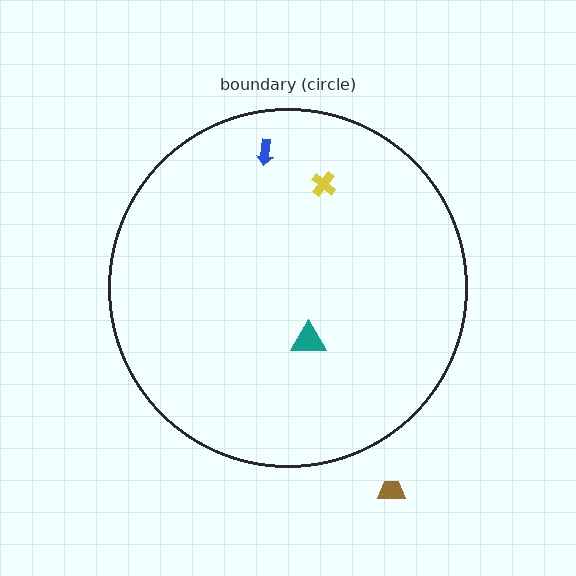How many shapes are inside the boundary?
3 inside, 1 outside.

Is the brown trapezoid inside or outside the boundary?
Outside.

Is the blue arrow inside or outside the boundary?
Inside.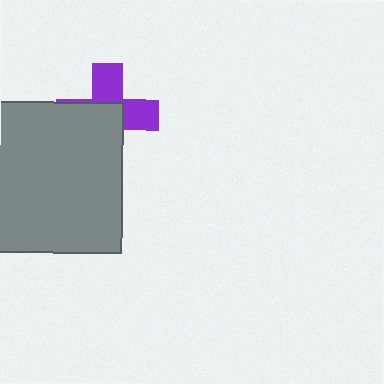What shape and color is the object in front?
The object in front is a gray rectangle.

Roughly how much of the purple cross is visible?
A small part of it is visible (roughly 45%).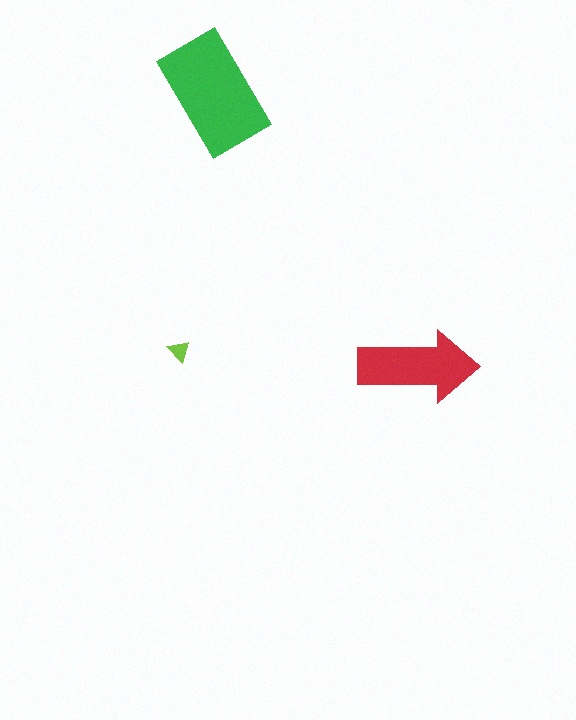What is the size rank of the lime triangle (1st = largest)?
3rd.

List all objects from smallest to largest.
The lime triangle, the red arrow, the green rectangle.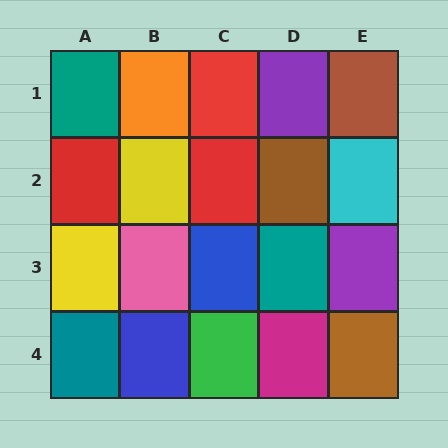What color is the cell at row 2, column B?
Yellow.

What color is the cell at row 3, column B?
Pink.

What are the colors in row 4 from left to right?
Teal, blue, green, magenta, brown.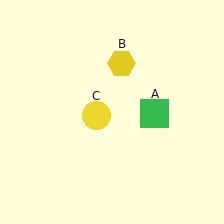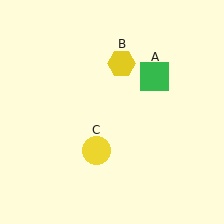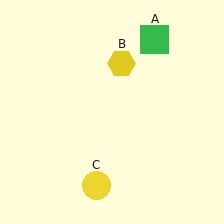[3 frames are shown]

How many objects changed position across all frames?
2 objects changed position: green square (object A), yellow circle (object C).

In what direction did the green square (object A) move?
The green square (object A) moved up.